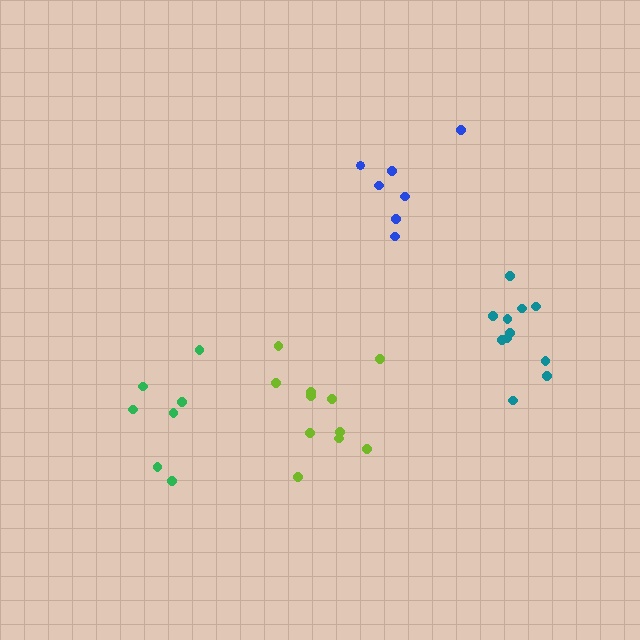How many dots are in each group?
Group 1: 7 dots, Group 2: 11 dots, Group 3: 7 dots, Group 4: 11 dots (36 total).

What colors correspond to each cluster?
The clusters are colored: green, teal, blue, lime.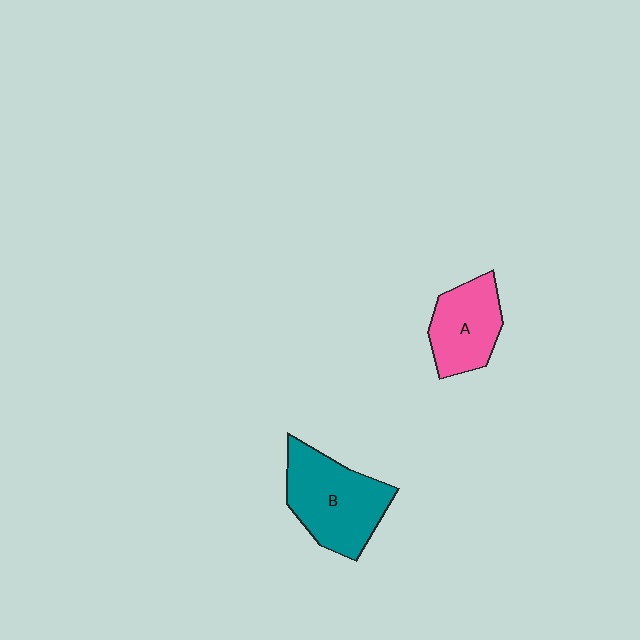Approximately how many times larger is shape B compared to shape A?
Approximately 1.4 times.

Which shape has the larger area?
Shape B (teal).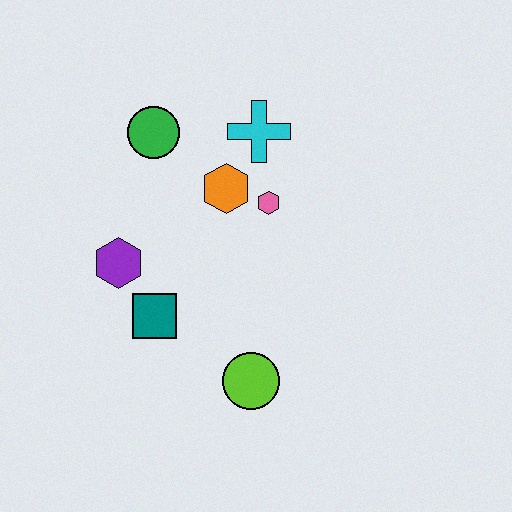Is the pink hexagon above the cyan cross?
No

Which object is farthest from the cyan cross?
The lime circle is farthest from the cyan cross.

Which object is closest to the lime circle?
The teal square is closest to the lime circle.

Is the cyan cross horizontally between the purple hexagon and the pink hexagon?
Yes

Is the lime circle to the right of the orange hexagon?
Yes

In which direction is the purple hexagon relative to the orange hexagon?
The purple hexagon is to the left of the orange hexagon.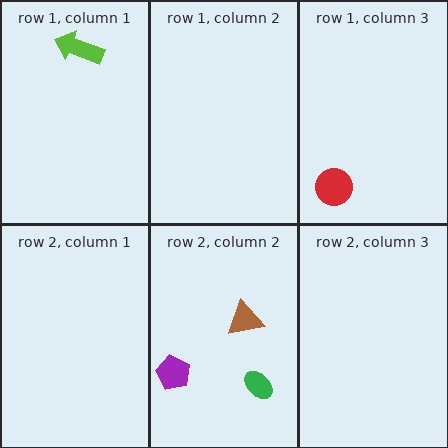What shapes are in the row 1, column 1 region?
The lime arrow.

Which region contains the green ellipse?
The row 2, column 2 region.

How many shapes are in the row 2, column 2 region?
3.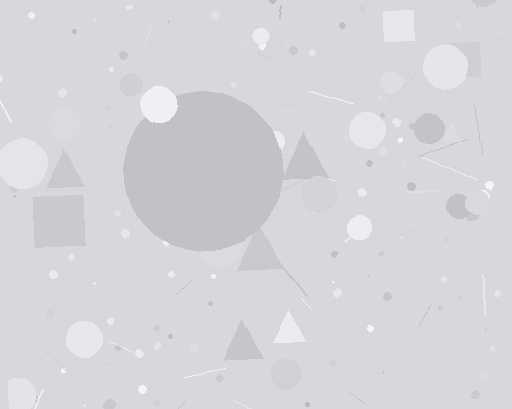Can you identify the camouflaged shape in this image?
The camouflaged shape is a circle.